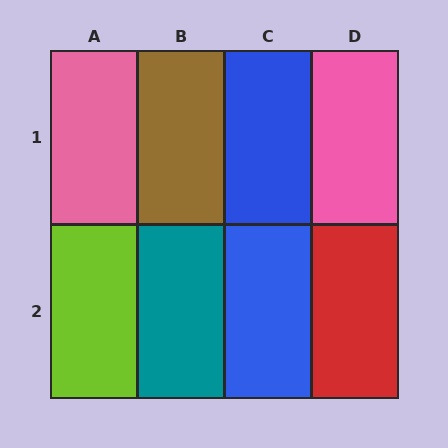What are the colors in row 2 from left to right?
Lime, teal, blue, red.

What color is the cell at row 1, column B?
Brown.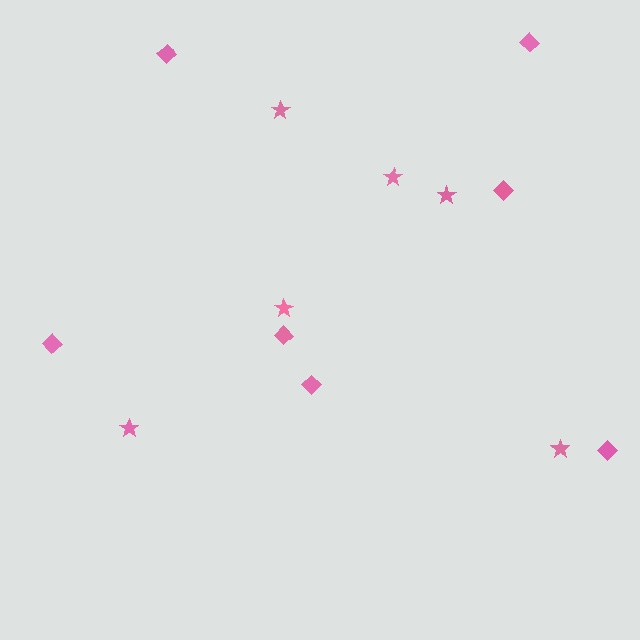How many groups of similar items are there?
There are 2 groups: one group of stars (6) and one group of diamonds (7).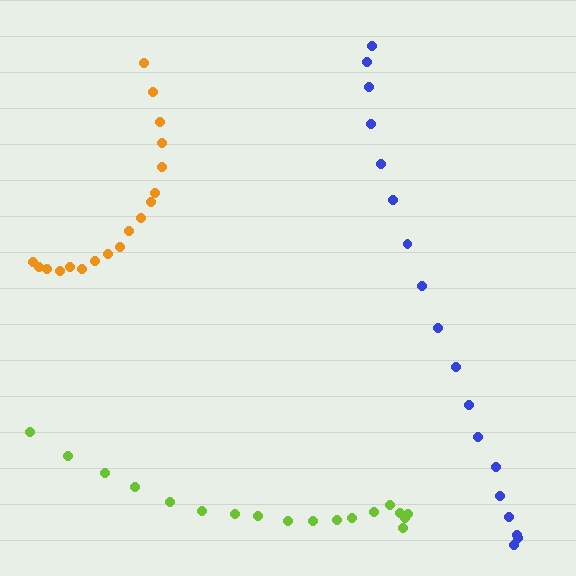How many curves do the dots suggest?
There are 3 distinct paths.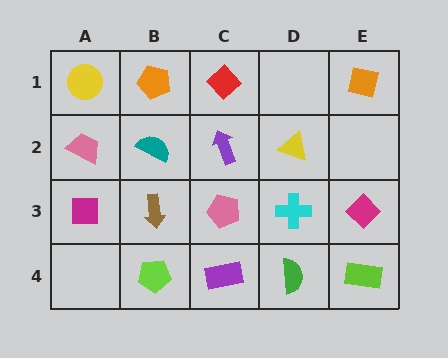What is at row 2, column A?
A pink trapezoid.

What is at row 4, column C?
A purple rectangle.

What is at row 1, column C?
A red diamond.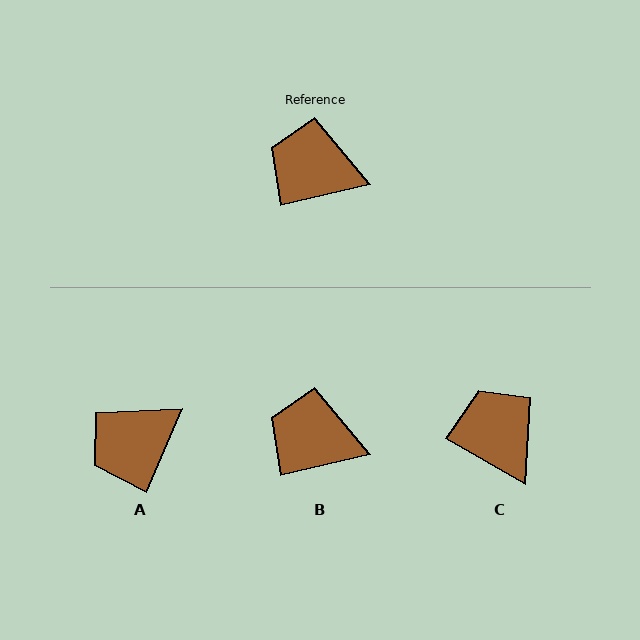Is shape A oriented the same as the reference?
No, it is off by about 53 degrees.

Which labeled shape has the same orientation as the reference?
B.